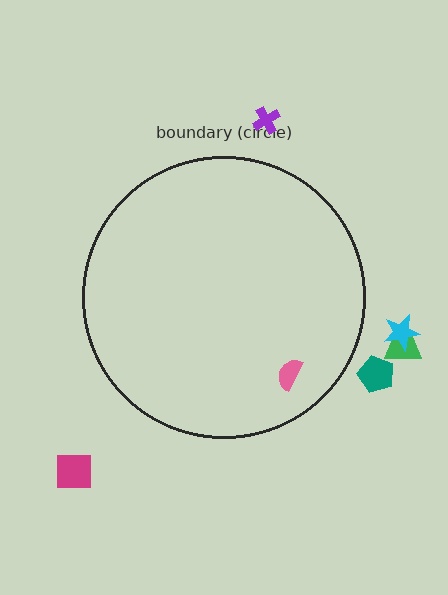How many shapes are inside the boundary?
1 inside, 5 outside.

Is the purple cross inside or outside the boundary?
Outside.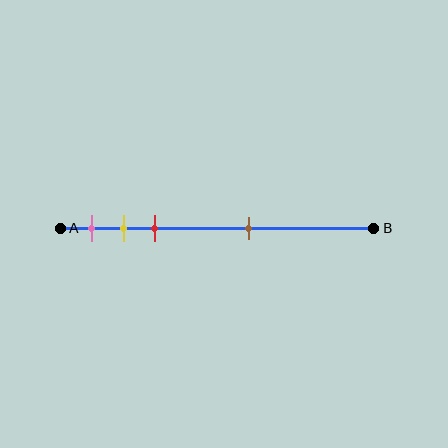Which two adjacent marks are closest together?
The yellow and red marks are the closest adjacent pair.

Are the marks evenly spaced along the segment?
No, the marks are not evenly spaced.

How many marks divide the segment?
There are 4 marks dividing the segment.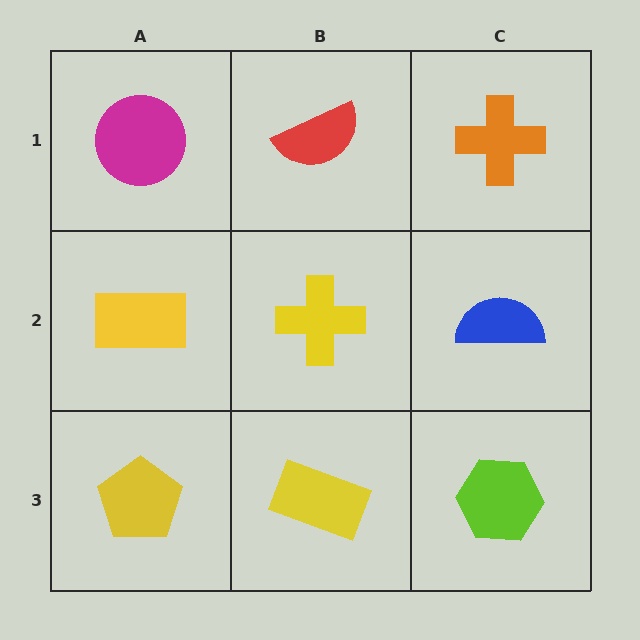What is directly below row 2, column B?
A yellow rectangle.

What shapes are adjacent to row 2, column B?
A red semicircle (row 1, column B), a yellow rectangle (row 3, column B), a yellow rectangle (row 2, column A), a blue semicircle (row 2, column C).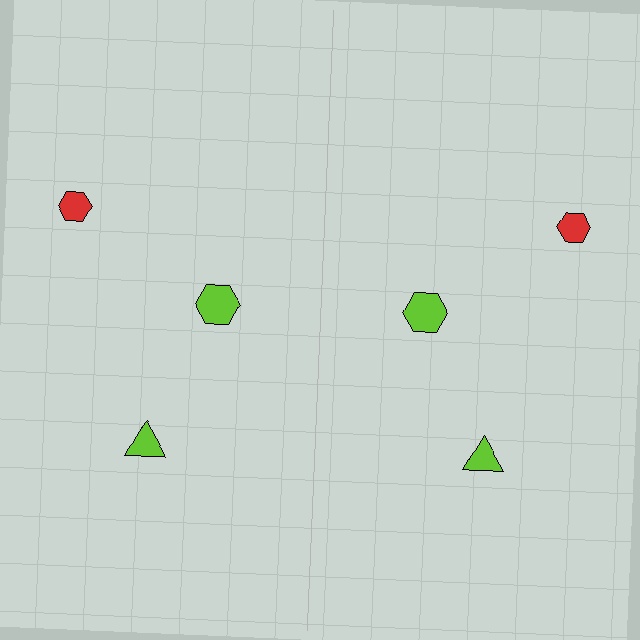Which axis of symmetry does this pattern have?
The pattern has a vertical axis of symmetry running through the center of the image.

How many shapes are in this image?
There are 6 shapes in this image.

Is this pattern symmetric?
Yes, this pattern has bilateral (reflection) symmetry.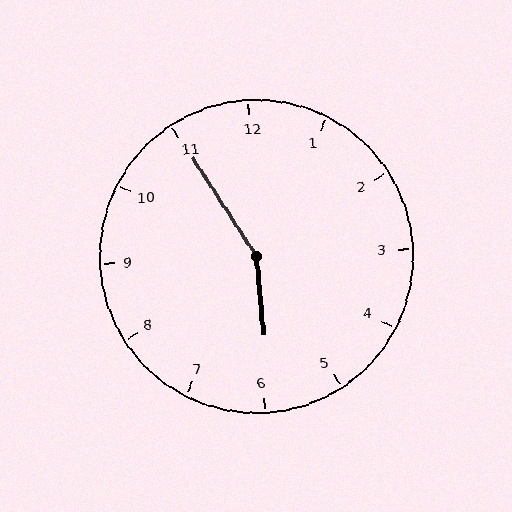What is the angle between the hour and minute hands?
Approximately 152 degrees.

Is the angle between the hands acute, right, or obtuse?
It is obtuse.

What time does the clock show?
5:55.